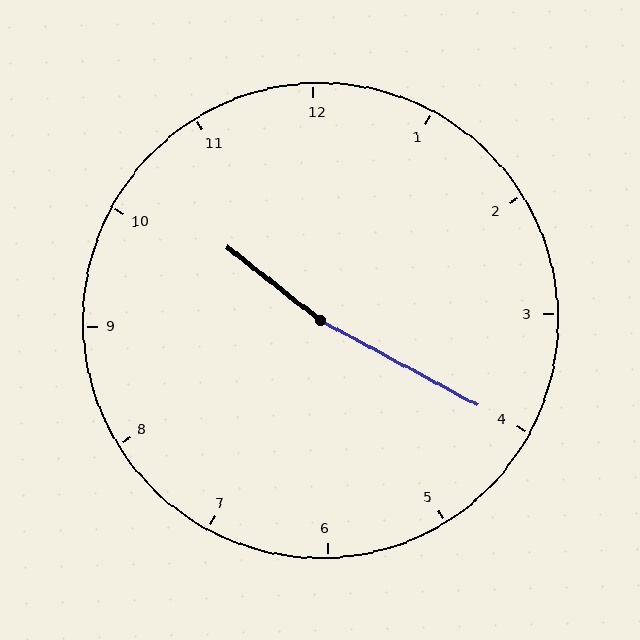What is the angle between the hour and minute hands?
Approximately 170 degrees.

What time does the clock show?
10:20.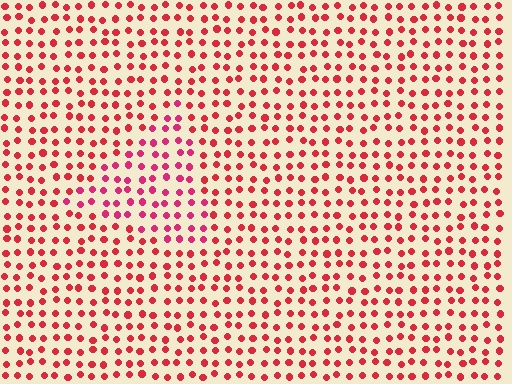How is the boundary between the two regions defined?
The boundary is defined purely by a slight shift in hue (about 21 degrees). Spacing, size, and orientation are identical on both sides.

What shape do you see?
I see a triangle.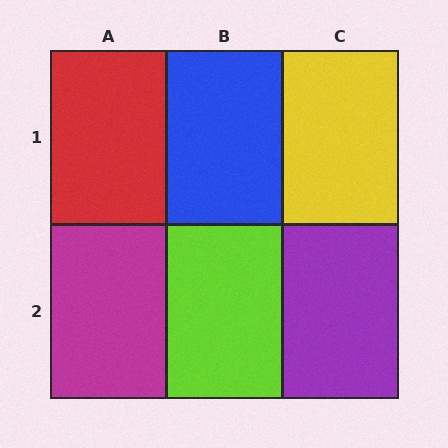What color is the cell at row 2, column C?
Purple.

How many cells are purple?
1 cell is purple.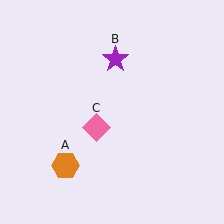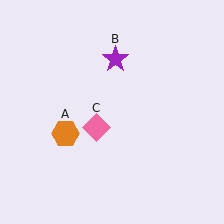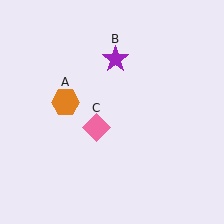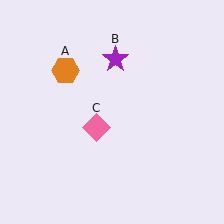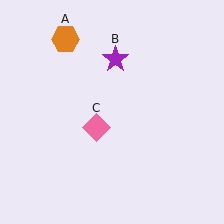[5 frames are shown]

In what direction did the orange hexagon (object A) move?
The orange hexagon (object A) moved up.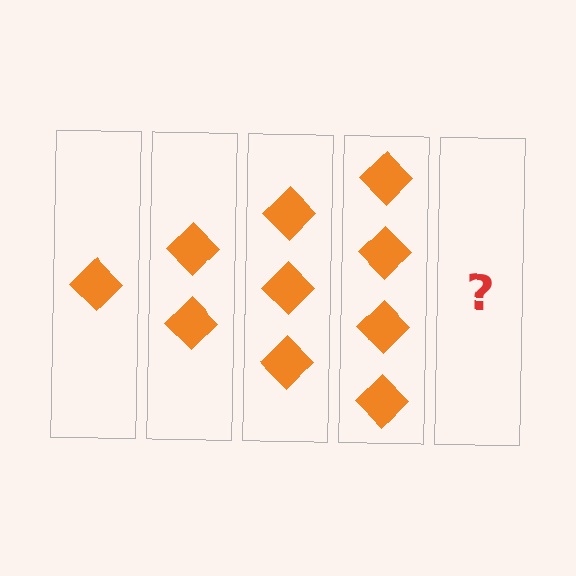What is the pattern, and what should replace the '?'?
The pattern is that each step adds one more diamond. The '?' should be 5 diamonds.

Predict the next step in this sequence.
The next step is 5 diamonds.